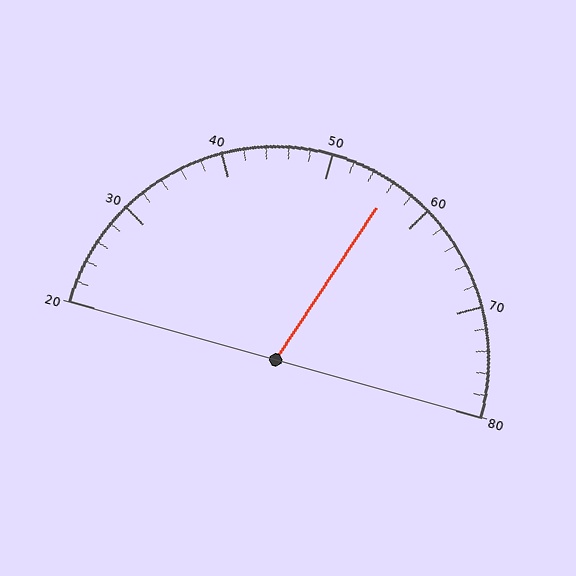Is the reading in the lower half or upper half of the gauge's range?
The reading is in the upper half of the range (20 to 80).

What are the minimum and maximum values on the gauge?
The gauge ranges from 20 to 80.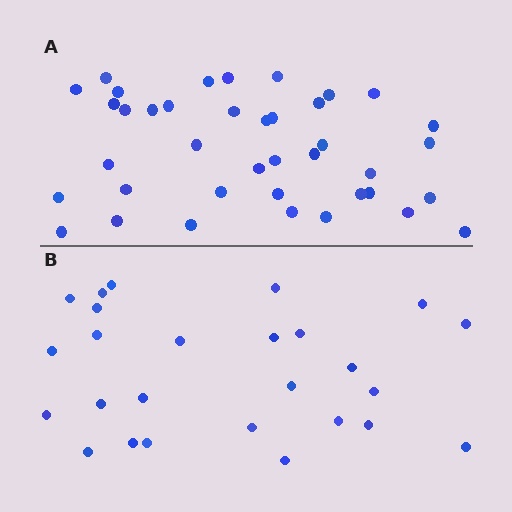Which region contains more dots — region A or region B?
Region A (the top region) has more dots.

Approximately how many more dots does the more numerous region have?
Region A has approximately 15 more dots than region B.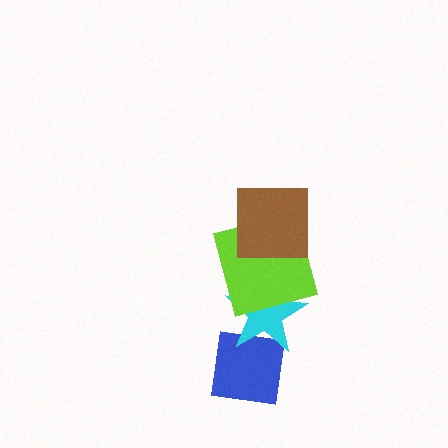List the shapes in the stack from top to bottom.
From top to bottom: the brown square, the lime square, the cyan star, the blue square.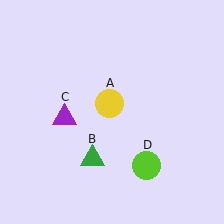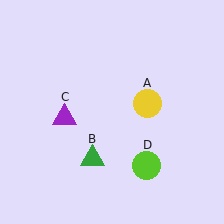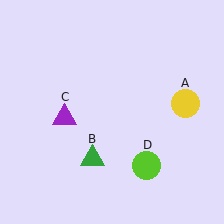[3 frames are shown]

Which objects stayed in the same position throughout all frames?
Green triangle (object B) and purple triangle (object C) and lime circle (object D) remained stationary.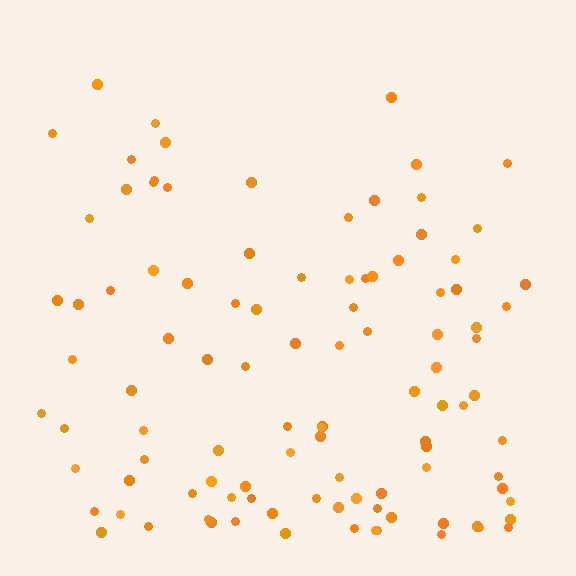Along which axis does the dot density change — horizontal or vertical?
Vertical.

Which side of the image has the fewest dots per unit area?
The top.